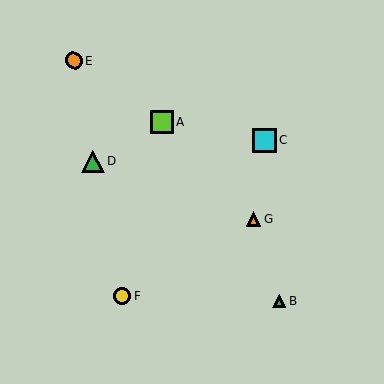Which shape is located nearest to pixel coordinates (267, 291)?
The green triangle (labeled B) at (279, 301) is nearest to that location.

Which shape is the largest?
The cyan square (labeled C) is the largest.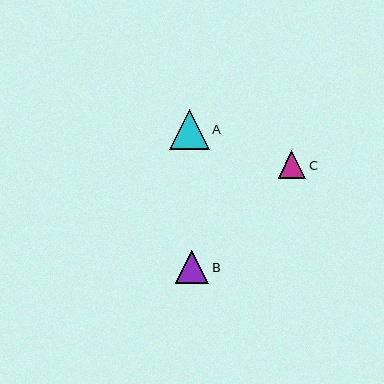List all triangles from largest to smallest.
From largest to smallest: A, B, C.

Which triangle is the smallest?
Triangle C is the smallest with a size of approximately 28 pixels.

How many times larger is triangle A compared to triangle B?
Triangle A is approximately 1.2 times the size of triangle B.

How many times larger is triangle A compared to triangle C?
Triangle A is approximately 1.5 times the size of triangle C.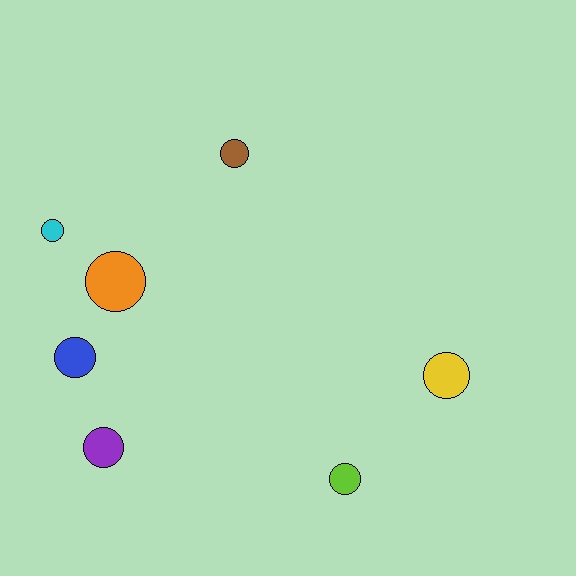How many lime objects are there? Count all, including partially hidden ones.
There is 1 lime object.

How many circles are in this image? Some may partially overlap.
There are 7 circles.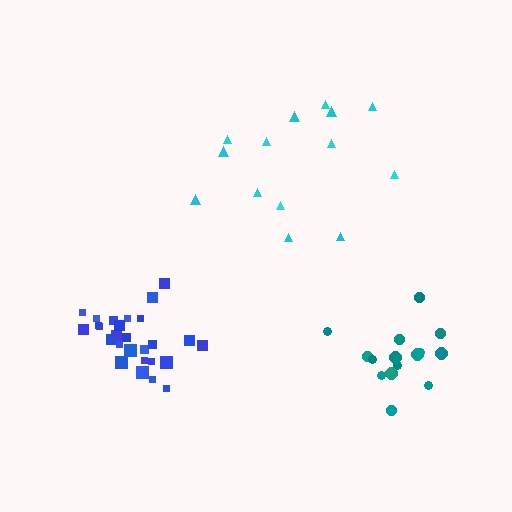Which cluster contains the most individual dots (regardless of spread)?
Blue (27).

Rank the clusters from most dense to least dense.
blue, teal, cyan.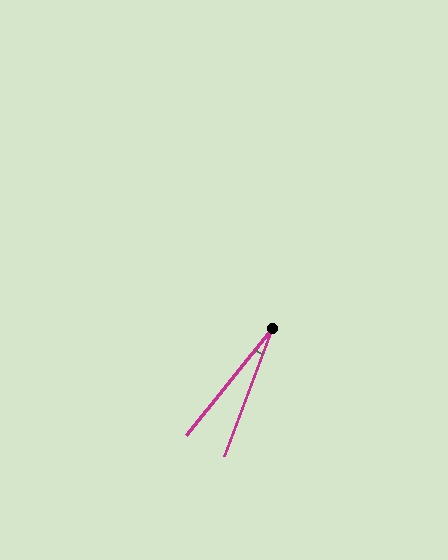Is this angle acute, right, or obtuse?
It is acute.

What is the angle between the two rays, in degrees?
Approximately 18 degrees.